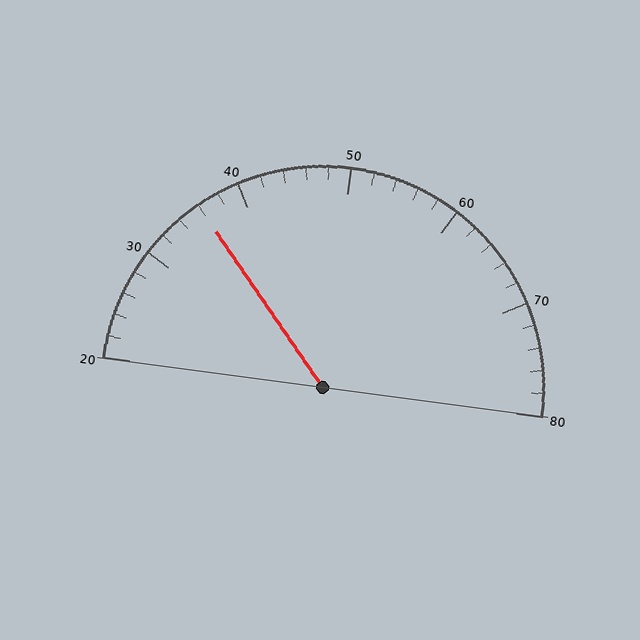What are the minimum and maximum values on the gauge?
The gauge ranges from 20 to 80.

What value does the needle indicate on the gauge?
The needle indicates approximately 36.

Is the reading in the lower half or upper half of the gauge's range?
The reading is in the lower half of the range (20 to 80).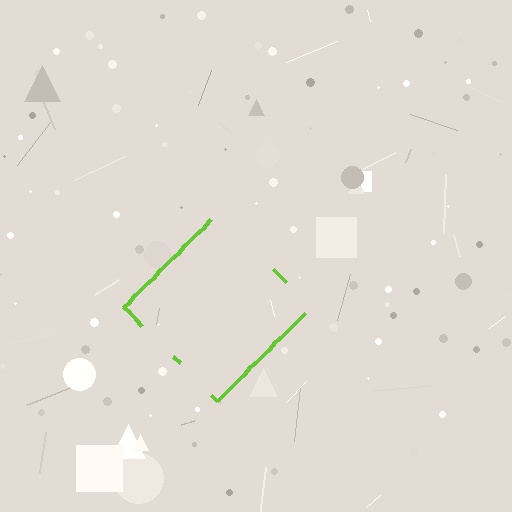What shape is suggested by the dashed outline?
The dashed outline suggests a diamond.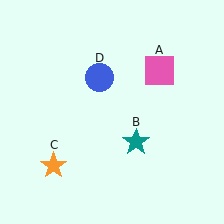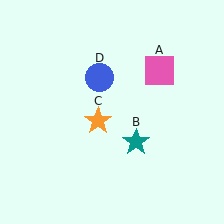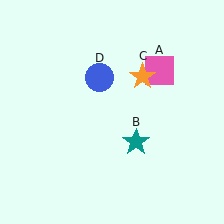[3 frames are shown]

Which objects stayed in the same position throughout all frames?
Pink square (object A) and teal star (object B) and blue circle (object D) remained stationary.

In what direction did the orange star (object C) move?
The orange star (object C) moved up and to the right.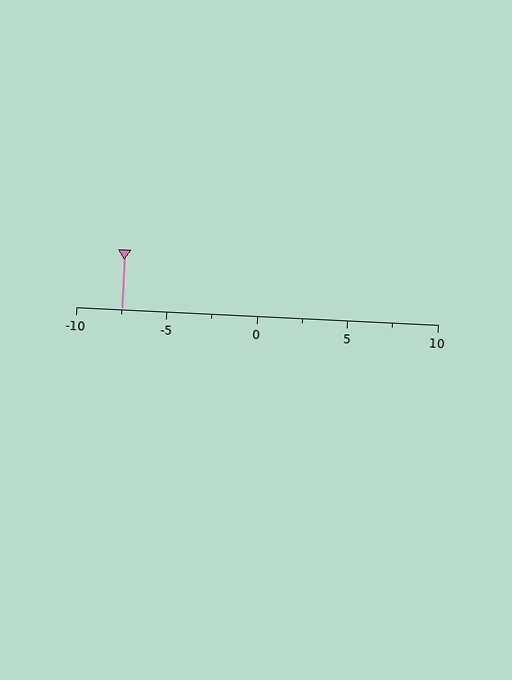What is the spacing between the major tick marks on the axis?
The major ticks are spaced 5 apart.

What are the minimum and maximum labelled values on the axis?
The axis runs from -10 to 10.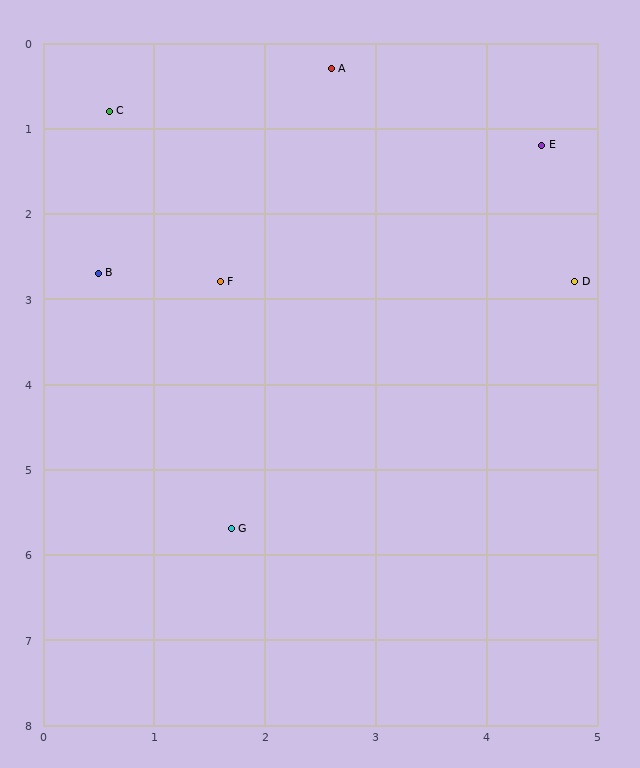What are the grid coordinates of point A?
Point A is at approximately (2.6, 0.3).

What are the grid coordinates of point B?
Point B is at approximately (0.5, 2.7).